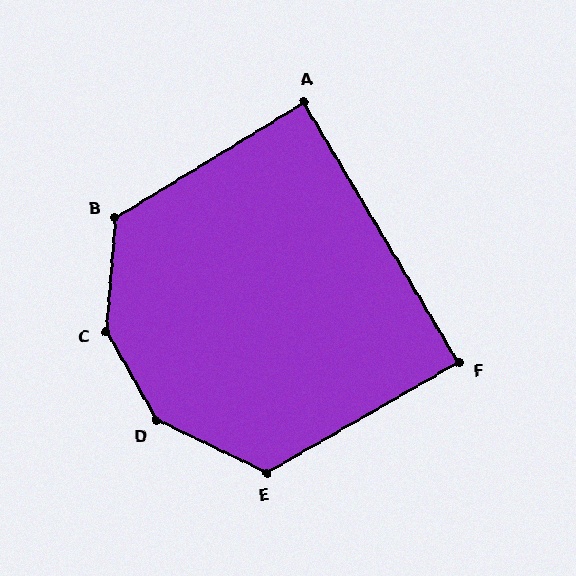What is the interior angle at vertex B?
Approximately 126 degrees (obtuse).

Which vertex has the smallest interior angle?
F, at approximately 89 degrees.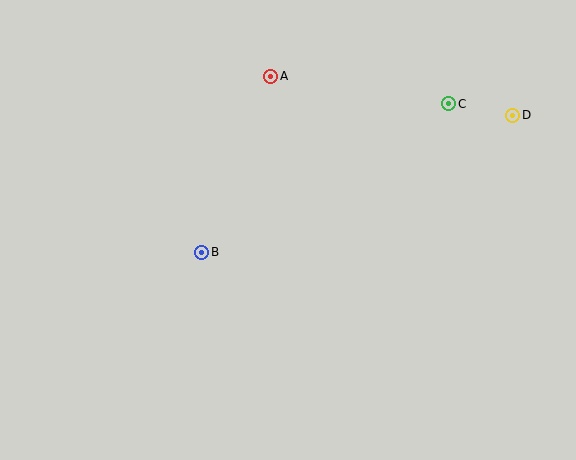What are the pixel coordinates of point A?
Point A is at (271, 76).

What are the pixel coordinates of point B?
Point B is at (202, 252).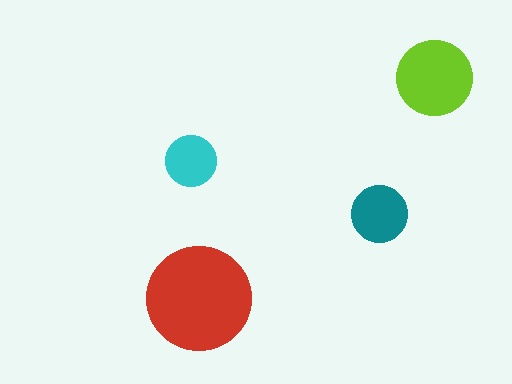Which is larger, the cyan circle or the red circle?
The red one.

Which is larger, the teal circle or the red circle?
The red one.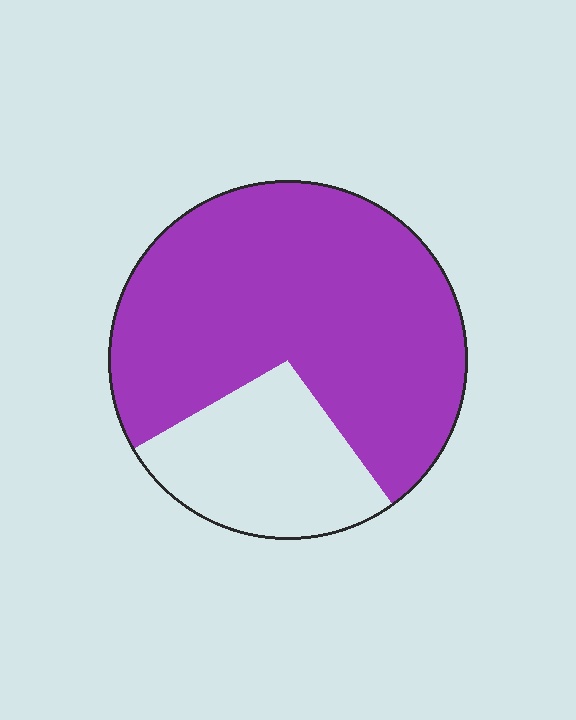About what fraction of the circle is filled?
About three quarters (3/4).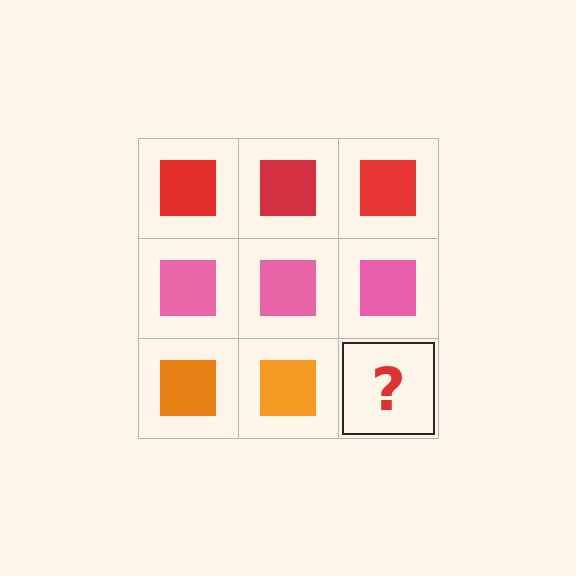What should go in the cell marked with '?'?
The missing cell should contain an orange square.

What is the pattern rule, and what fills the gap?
The rule is that each row has a consistent color. The gap should be filled with an orange square.